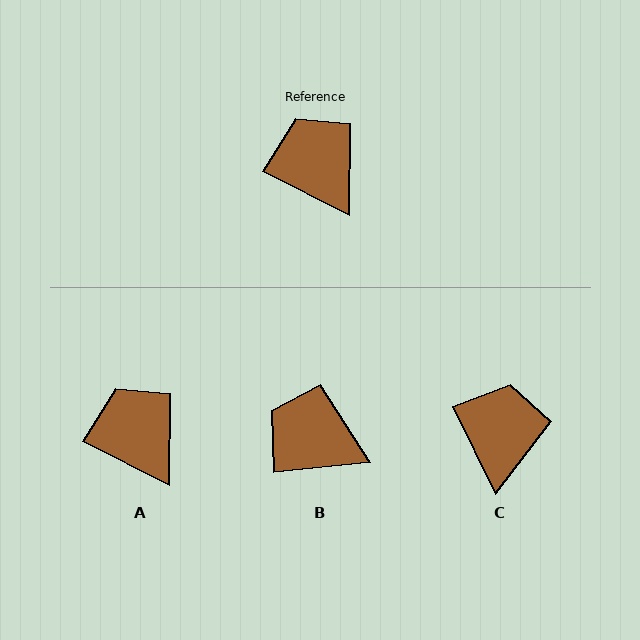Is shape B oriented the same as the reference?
No, it is off by about 33 degrees.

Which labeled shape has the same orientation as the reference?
A.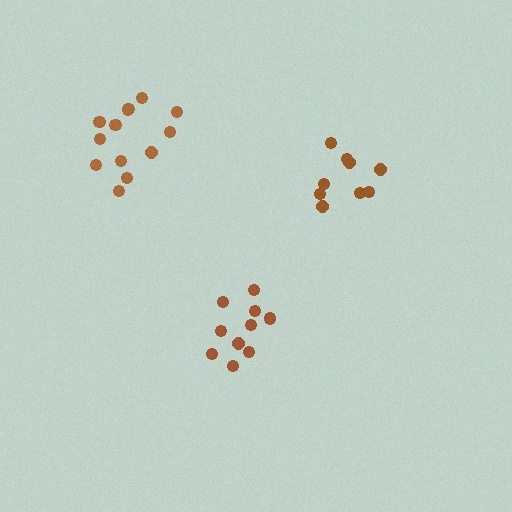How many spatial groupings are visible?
There are 3 spatial groupings.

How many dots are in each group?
Group 1: 10 dots, Group 2: 10 dots, Group 3: 13 dots (33 total).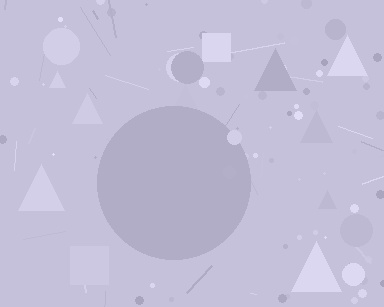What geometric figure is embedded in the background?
A circle is embedded in the background.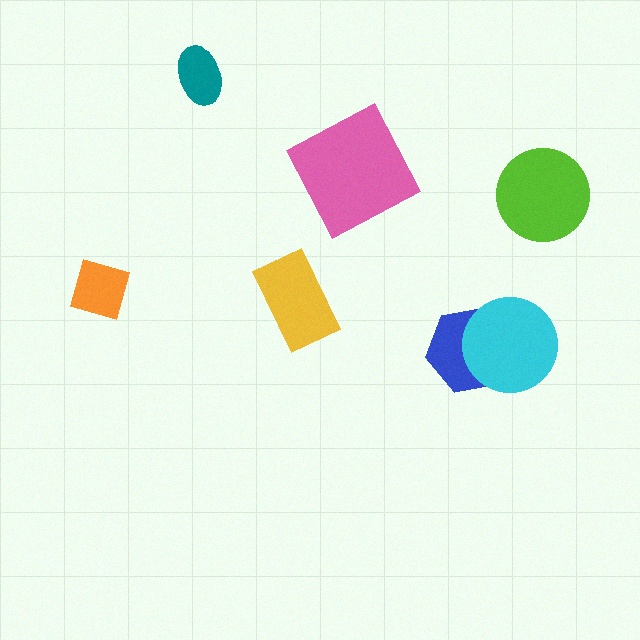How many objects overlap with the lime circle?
0 objects overlap with the lime circle.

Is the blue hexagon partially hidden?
Yes, it is partially covered by another shape.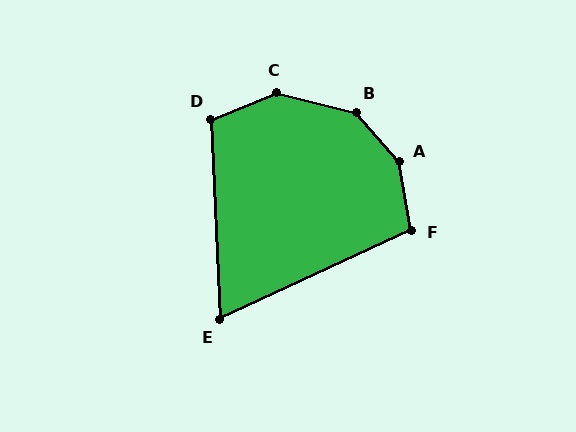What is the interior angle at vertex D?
Approximately 109 degrees (obtuse).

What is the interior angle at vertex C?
Approximately 144 degrees (obtuse).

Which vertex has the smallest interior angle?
E, at approximately 68 degrees.